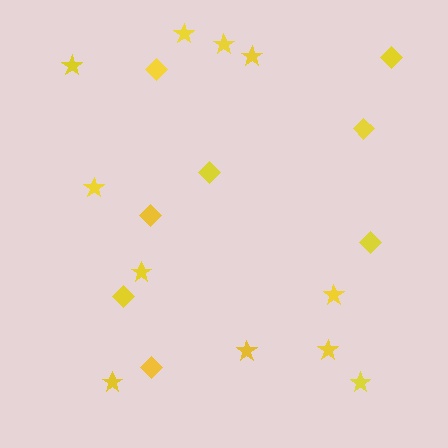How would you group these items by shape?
There are 2 groups: one group of stars (11) and one group of diamonds (8).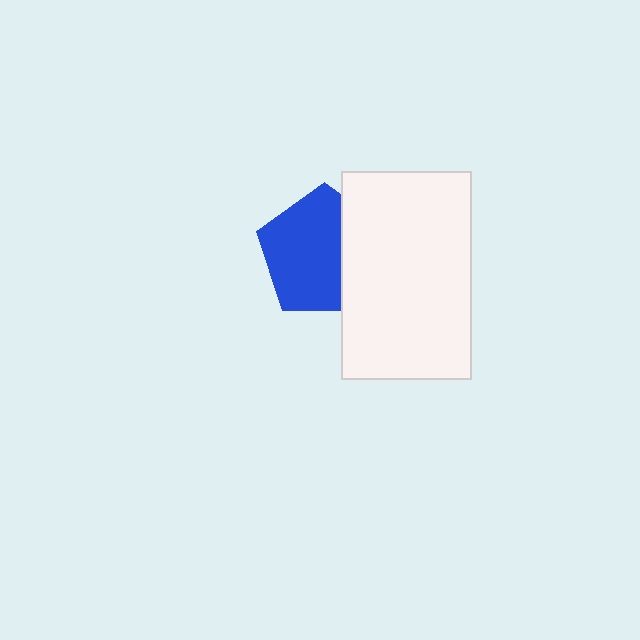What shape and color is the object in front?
The object in front is a white rectangle.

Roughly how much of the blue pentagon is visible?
Most of it is visible (roughly 67%).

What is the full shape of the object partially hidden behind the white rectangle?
The partially hidden object is a blue pentagon.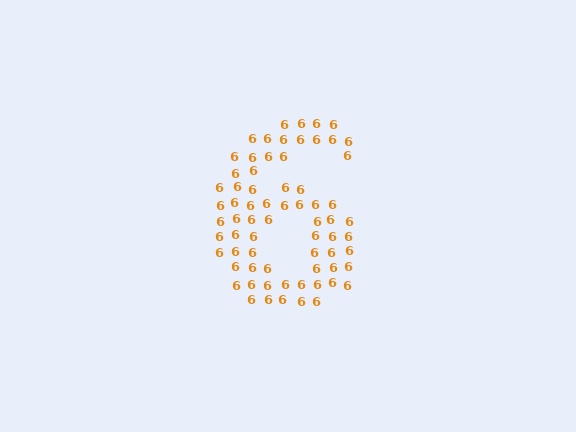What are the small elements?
The small elements are digit 6's.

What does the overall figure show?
The overall figure shows the digit 6.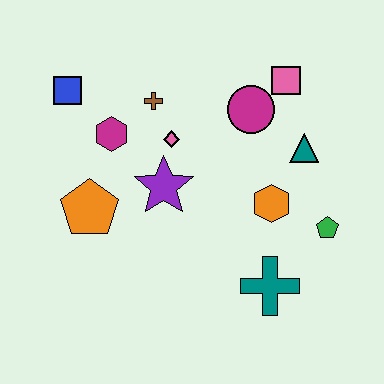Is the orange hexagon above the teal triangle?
No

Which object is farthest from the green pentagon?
The blue square is farthest from the green pentagon.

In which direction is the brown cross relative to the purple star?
The brown cross is above the purple star.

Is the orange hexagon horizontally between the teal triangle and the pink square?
No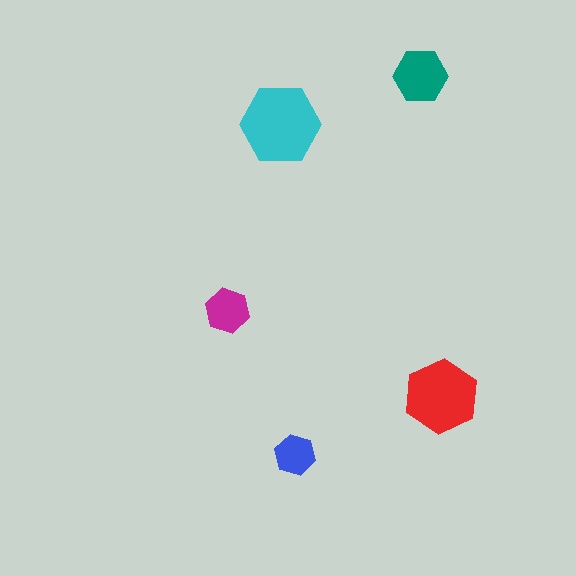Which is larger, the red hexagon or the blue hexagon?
The red one.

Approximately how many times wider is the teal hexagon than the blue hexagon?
About 1.5 times wider.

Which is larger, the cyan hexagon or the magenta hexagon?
The cyan one.